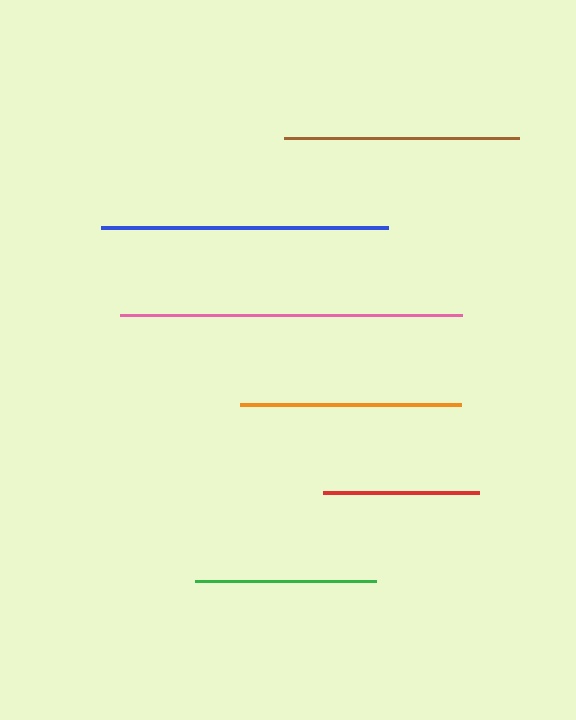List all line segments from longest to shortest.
From longest to shortest: pink, blue, brown, orange, green, red.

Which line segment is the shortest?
The red line is the shortest at approximately 156 pixels.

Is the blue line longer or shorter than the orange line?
The blue line is longer than the orange line.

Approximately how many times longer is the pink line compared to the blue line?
The pink line is approximately 1.2 times the length of the blue line.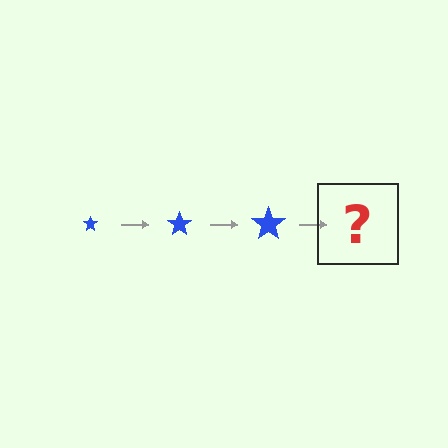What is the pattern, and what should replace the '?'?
The pattern is that the star gets progressively larger each step. The '?' should be a blue star, larger than the previous one.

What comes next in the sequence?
The next element should be a blue star, larger than the previous one.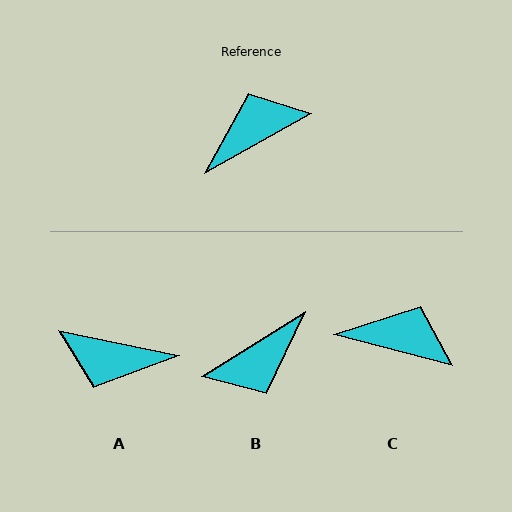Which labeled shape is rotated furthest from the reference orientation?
B, about 177 degrees away.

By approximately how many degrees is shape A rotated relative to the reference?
Approximately 139 degrees counter-clockwise.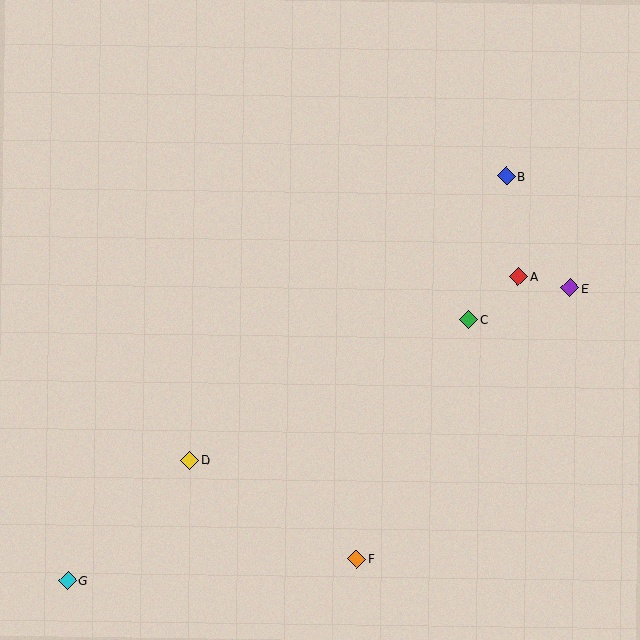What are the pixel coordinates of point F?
Point F is at (356, 559).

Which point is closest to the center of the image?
Point C at (469, 320) is closest to the center.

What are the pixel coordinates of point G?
Point G is at (68, 581).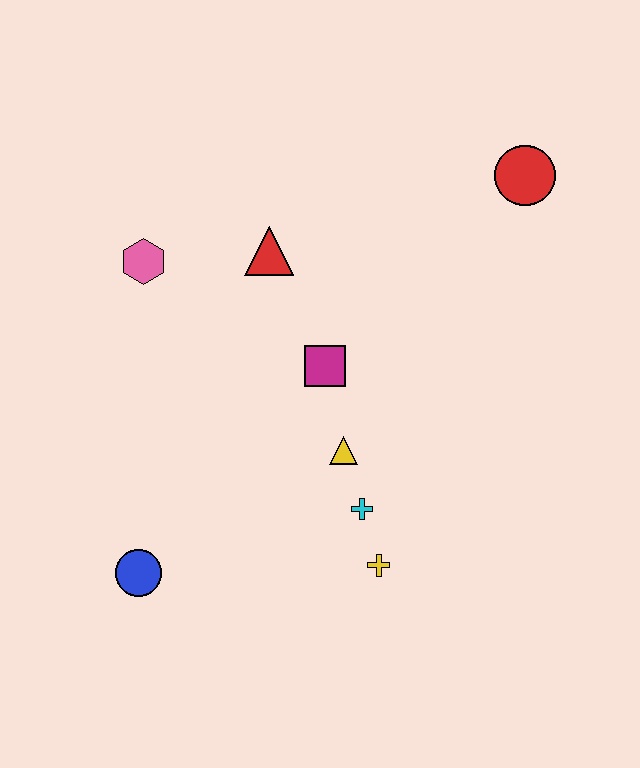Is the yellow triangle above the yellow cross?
Yes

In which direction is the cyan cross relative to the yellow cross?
The cyan cross is above the yellow cross.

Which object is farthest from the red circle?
The blue circle is farthest from the red circle.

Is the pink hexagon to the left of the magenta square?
Yes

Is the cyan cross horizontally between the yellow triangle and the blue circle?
No